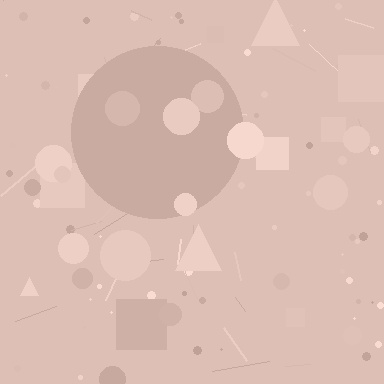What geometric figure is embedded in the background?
A circle is embedded in the background.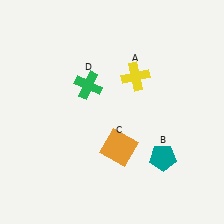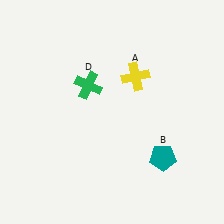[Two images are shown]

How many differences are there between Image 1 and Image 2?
There is 1 difference between the two images.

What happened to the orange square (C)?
The orange square (C) was removed in Image 2. It was in the bottom-right area of Image 1.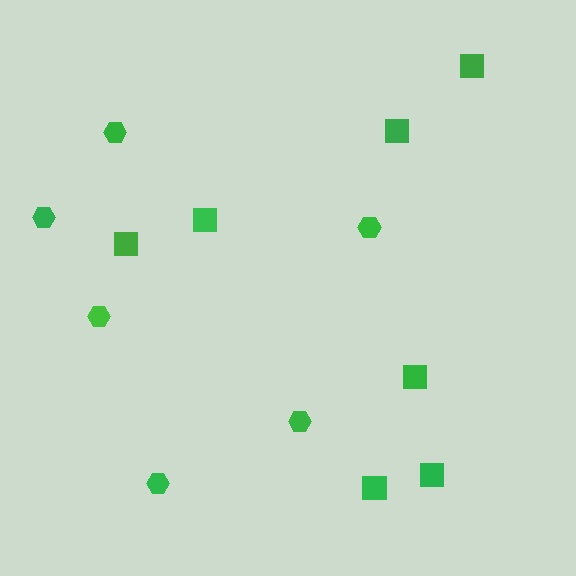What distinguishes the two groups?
There are 2 groups: one group of squares (7) and one group of hexagons (6).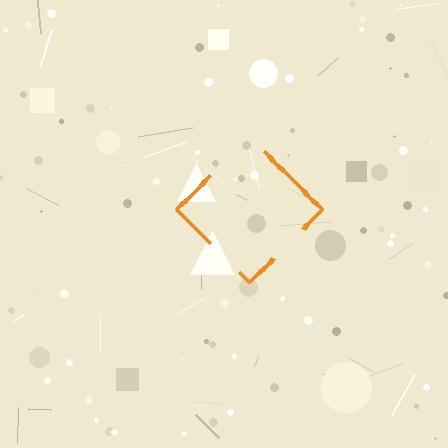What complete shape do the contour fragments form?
The contour fragments form a diamond.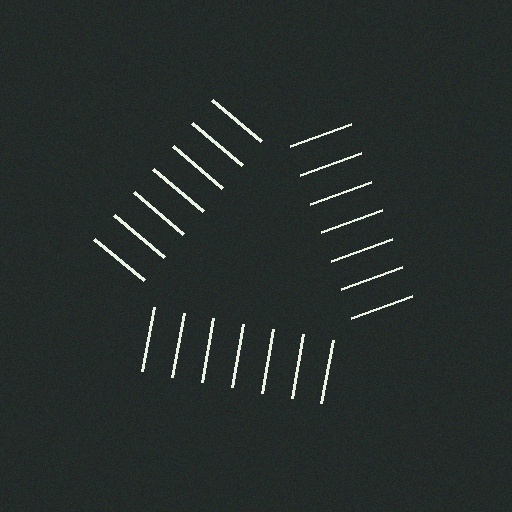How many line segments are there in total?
21 — 7 along each of the 3 edges.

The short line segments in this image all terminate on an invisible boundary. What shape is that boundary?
An illusory triangle — the line segments terminate on its edges but no continuous stroke is drawn.